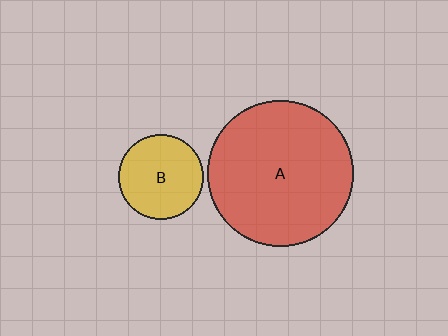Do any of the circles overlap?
No, none of the circles overlap.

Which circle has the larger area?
Circle A (red).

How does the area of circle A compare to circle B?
Approximately 2.9 times.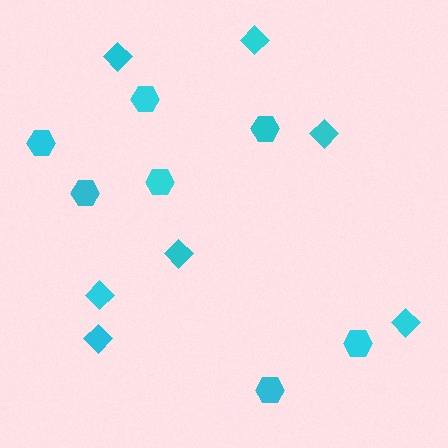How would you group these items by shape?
There are 2 groups: one group of diamonds (7) and one group of hexagons (7).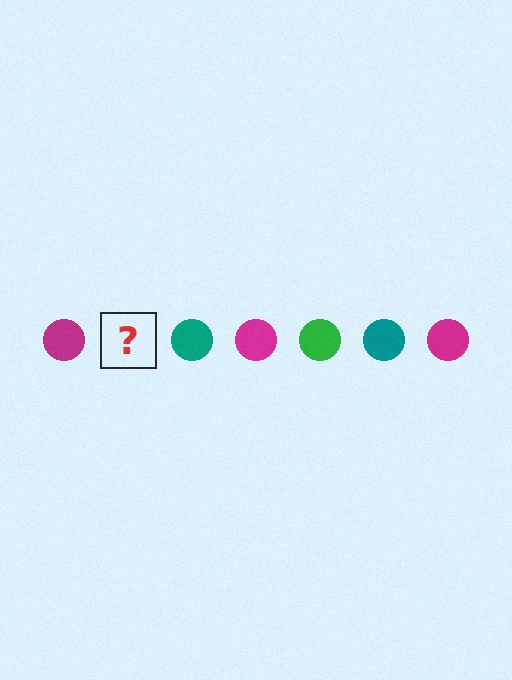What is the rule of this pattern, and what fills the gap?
The rule is that the pattern cycles through magenta, green, teal circles. The gap should be filled with a green circle.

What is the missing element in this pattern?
The missing element is a green circle.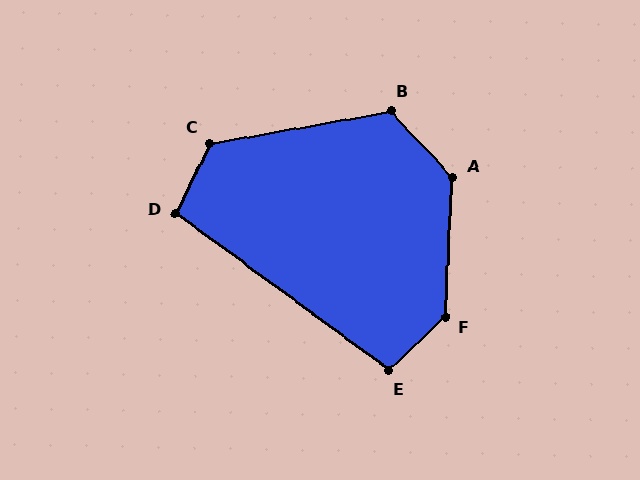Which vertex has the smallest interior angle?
E, at approximately 101 degrees.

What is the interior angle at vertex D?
Approximately 101 degrees (obtuse).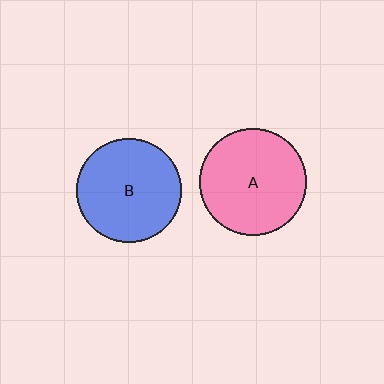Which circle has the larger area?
Circle A (pink).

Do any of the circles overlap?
No, none of the circles overlap.